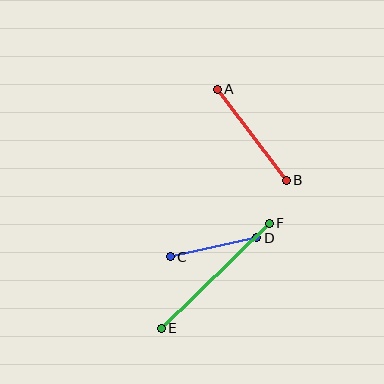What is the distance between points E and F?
The distance is approximately 151 pixels.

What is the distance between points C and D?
The distance is approximately 89 pixels.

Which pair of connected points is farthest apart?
Points E and F are farthest apart.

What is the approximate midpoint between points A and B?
The midpoint is at approximately (252, 135) pixels.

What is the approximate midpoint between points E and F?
The midpoint is at approximately (215, 276) pixels.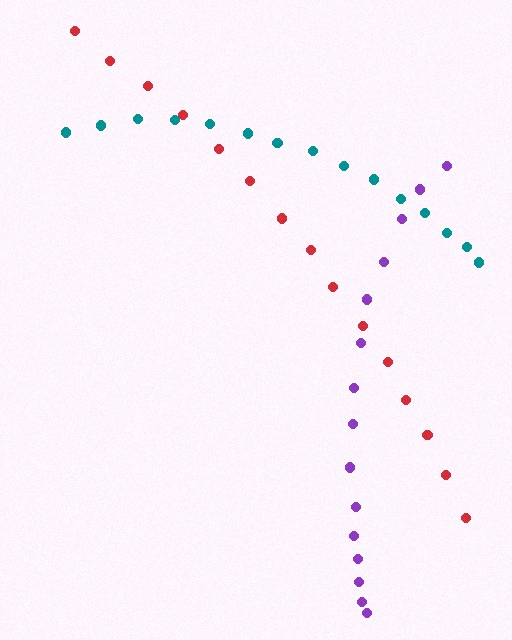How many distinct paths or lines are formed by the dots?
There are 3 distinct paths.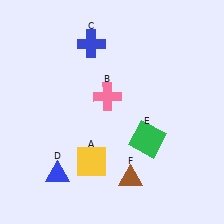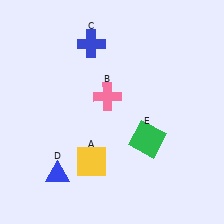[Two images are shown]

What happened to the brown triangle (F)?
The brown triangle (F) was removed in Image 2. It was in the bottom-right area of Image 1.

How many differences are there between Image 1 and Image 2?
There is 1 difference between the two images.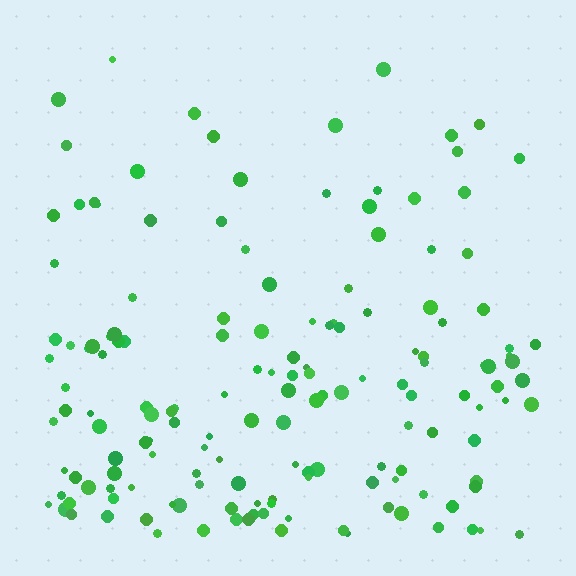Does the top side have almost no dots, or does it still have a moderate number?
Still a moderate number, just noticeably fewer than the bottom.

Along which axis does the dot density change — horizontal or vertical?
Vertical.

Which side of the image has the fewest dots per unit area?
The top.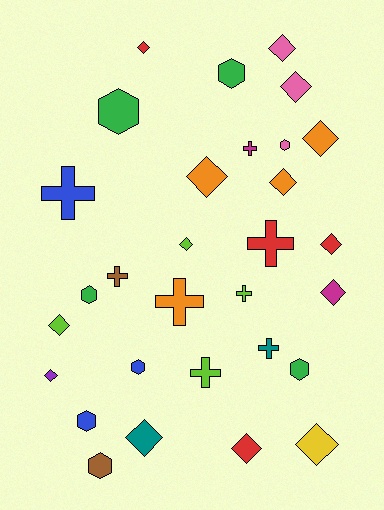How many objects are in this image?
There are 30 objects.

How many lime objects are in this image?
There are 4 lime objects.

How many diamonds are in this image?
There are 14 diamonds.